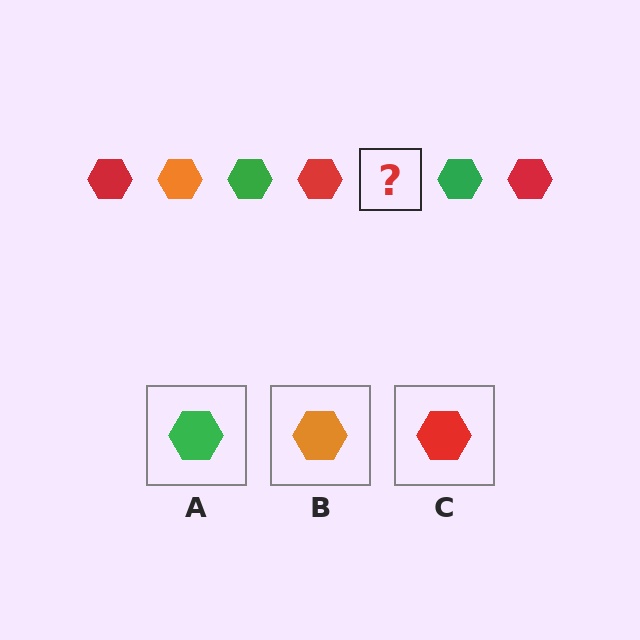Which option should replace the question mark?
Option B.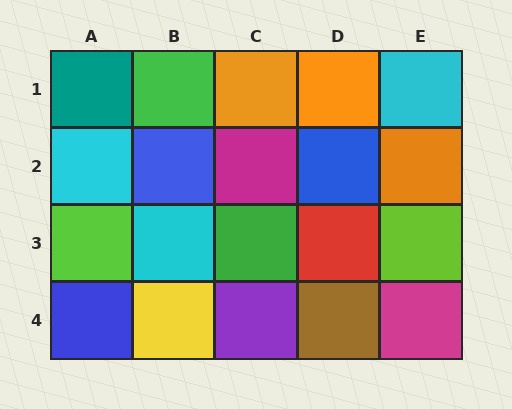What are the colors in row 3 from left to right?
Lime, cyan, green, red, lime.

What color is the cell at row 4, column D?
Brown.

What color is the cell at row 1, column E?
Cyan.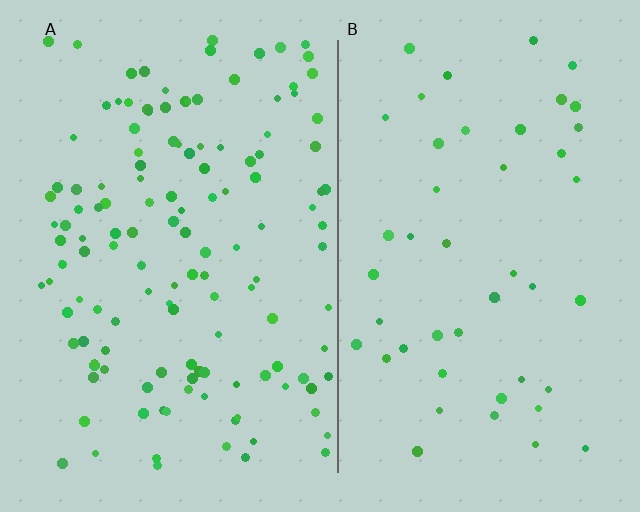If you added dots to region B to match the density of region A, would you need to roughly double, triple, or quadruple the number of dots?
Approximately triple.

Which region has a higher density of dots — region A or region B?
A (the left).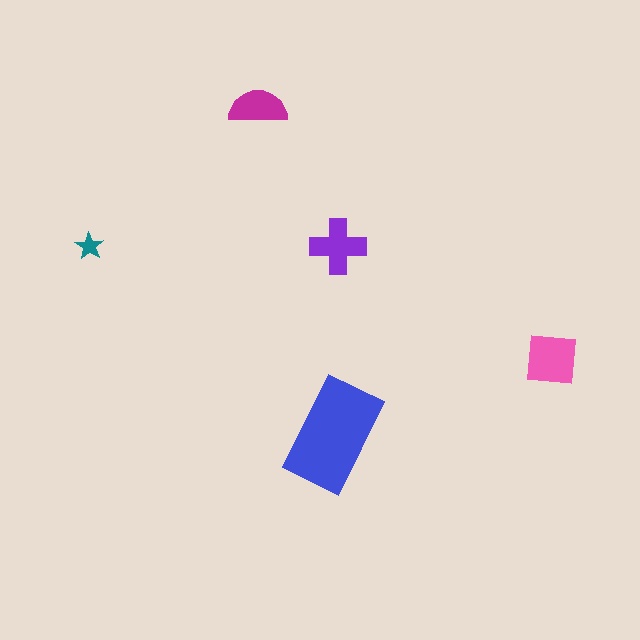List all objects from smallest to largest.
The teal star, the magenta semicircle, the purple cross, the pink square, the blue rectangle.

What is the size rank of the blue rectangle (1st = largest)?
1st.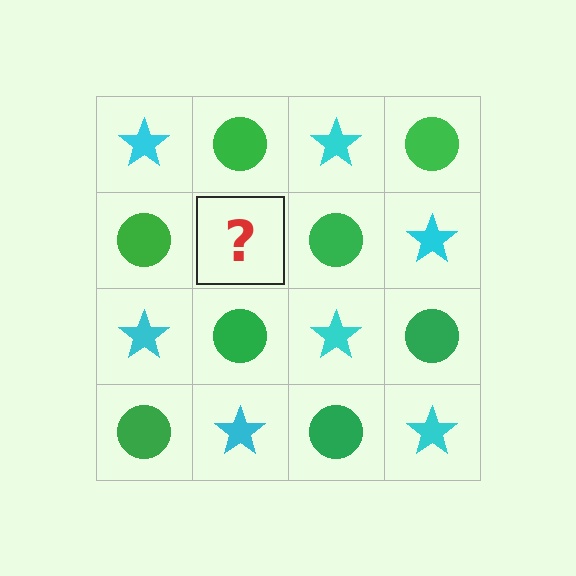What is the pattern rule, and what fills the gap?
The rule is that it alternates cyan star and green circle in a checkerboard pattern. The gap should be filled with a cyan star.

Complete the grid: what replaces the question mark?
The question mark should be replaced with a cyan star.